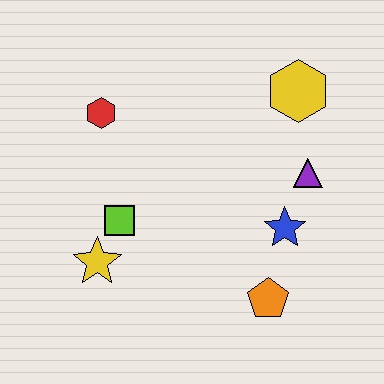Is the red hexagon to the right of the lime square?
No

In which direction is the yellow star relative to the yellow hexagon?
The yellow star is to the left of the yellow hexagon.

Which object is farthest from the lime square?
The yellow hexagon is farthest from the lime square.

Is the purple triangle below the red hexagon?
Yes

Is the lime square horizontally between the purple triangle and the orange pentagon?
No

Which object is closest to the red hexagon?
The lime square is closest to the red hexagon.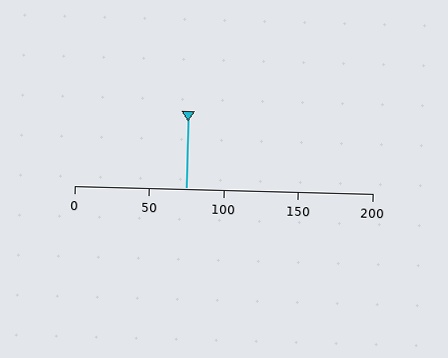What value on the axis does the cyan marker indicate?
The marker indicates approximately 75.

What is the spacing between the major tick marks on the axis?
The major ticks are spaced 50 apart.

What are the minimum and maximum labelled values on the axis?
The axis runs from 0 to 200.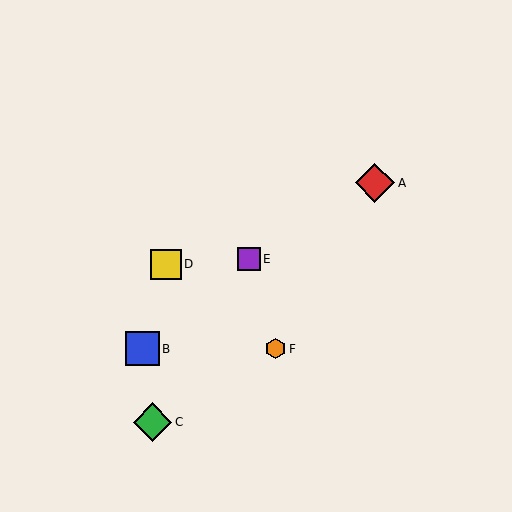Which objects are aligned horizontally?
Objects B, F are aligned horizontally.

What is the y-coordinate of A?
Object A is at y≈183.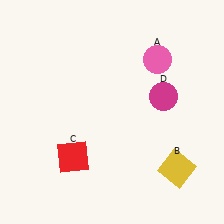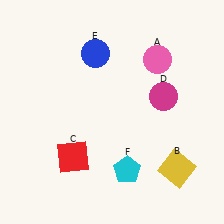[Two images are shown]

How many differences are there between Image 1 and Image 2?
There are 2 differences between the two images.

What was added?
A blue circle (E), a cyan pentagon (F) were added in Image 2.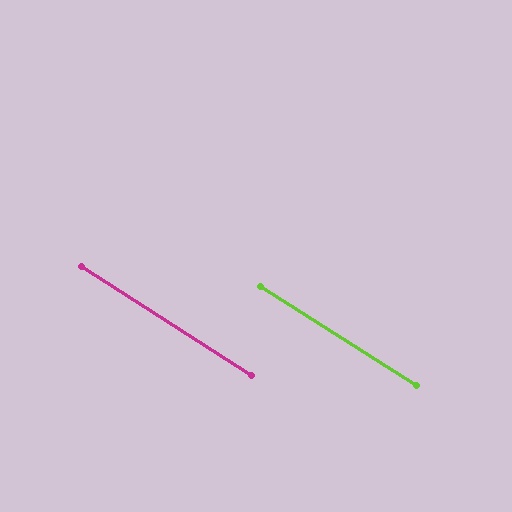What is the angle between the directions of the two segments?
Approximately 0 degrees.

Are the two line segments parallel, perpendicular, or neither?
Parallel — their directions differ by only 0.1°.